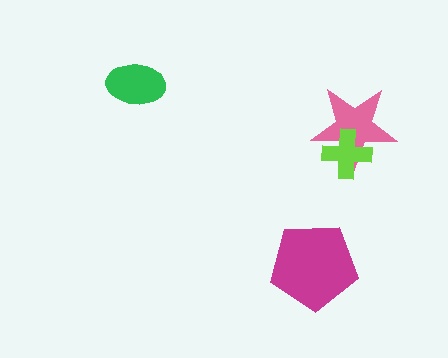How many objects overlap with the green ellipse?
0 objects overlap with the green ellipse.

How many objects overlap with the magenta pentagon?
0 objects overlap with the magenta pentagon.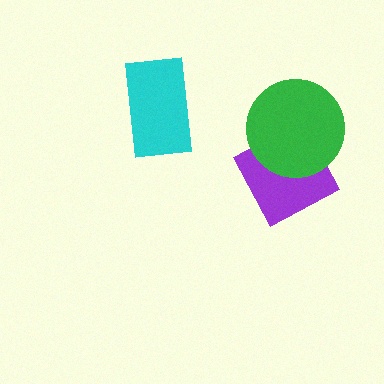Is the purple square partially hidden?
Yes, it is partially covered by another shape.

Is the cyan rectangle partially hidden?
No, no other shape covers it.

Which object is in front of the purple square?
The green circle is in front of the purple square.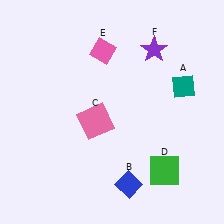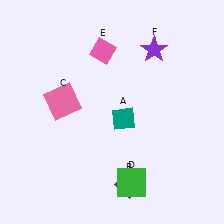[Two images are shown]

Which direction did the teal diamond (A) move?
The teal diamond (A) moved left.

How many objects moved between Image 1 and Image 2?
3 objects moved between the two images.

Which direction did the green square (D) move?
The green square (D) moved left.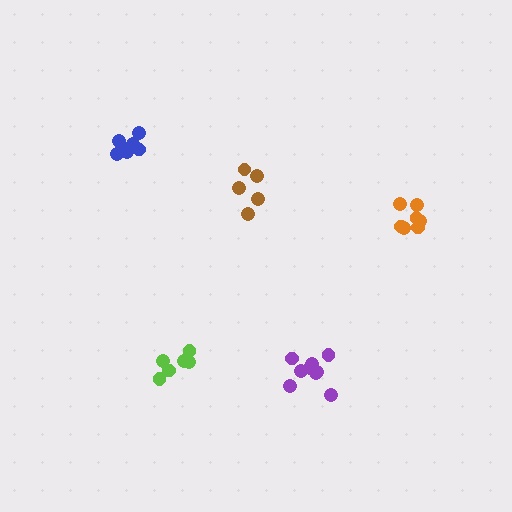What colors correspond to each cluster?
The clusters are colored: lime, blue, orange, purple, brown.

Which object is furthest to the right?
The orange cluster is rightmost.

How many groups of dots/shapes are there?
There are 5 groups.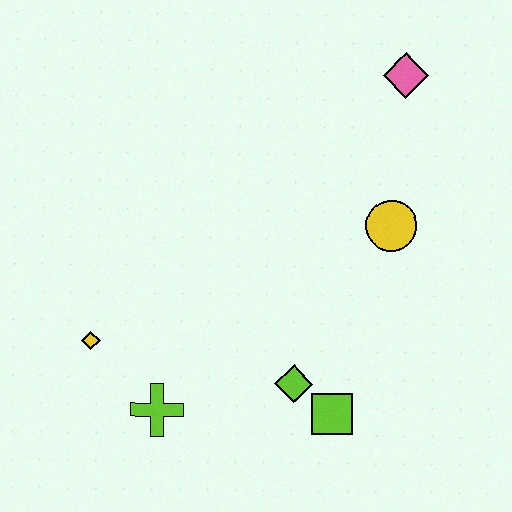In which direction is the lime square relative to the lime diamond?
The lime square is to the right of the lime diamond.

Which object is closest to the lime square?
The lime diamond is closest to the lime square.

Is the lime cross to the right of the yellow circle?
No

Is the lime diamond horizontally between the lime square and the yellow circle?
No